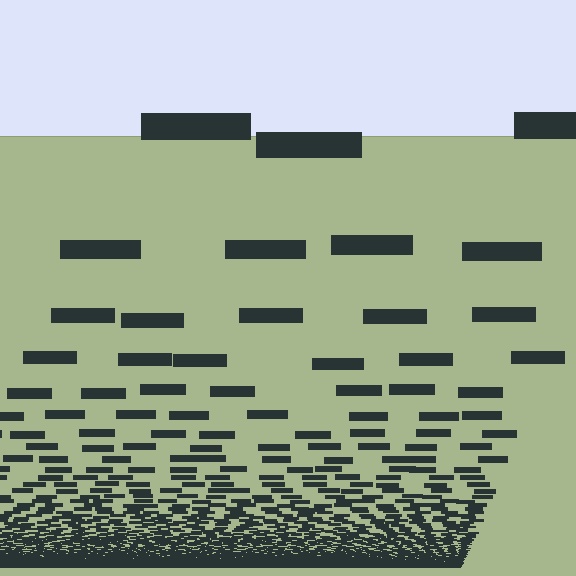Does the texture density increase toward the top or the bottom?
Density increases toward the bottom.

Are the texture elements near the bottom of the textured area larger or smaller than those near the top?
Smaller. The gradient is inverted — elements near the bottom are smaller and denser.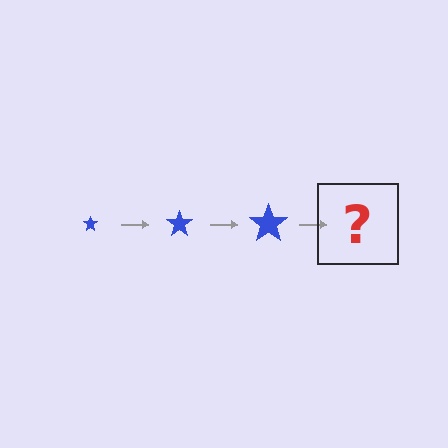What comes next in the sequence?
The next element should be a blue star, larger than the previous one.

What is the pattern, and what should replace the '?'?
The pattern is that the star gets progressively larger each step. The '?' should be a blue star, larger than the previous one.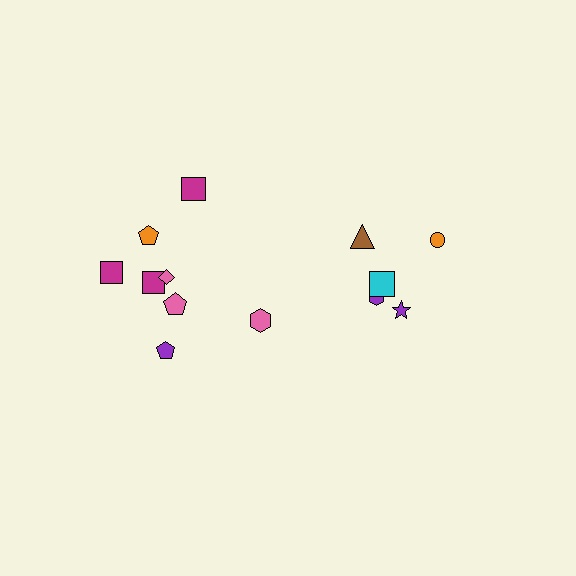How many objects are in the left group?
There are 8 objects.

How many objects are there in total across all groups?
There are 13 objects.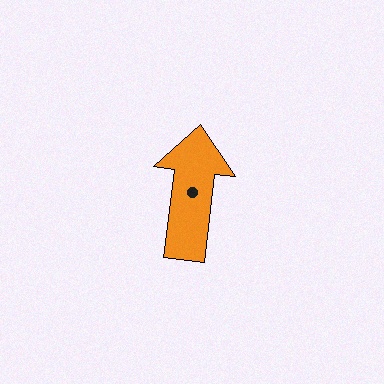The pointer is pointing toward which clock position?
Roughly 12 o'clock.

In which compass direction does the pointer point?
North.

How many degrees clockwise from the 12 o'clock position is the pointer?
Approximately 7 degrees.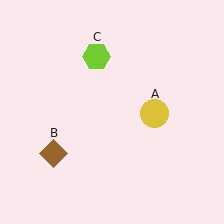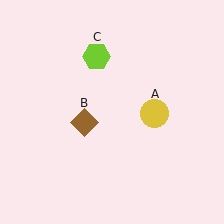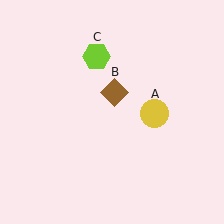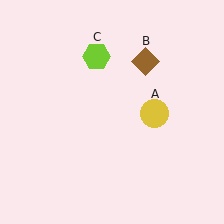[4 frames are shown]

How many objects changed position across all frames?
1 object changed position: brown diamond (object B).